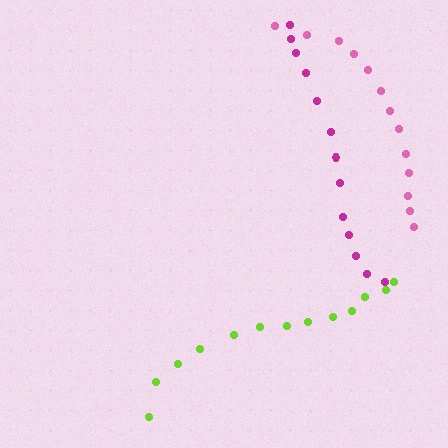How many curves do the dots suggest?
There are 3 distinct paths.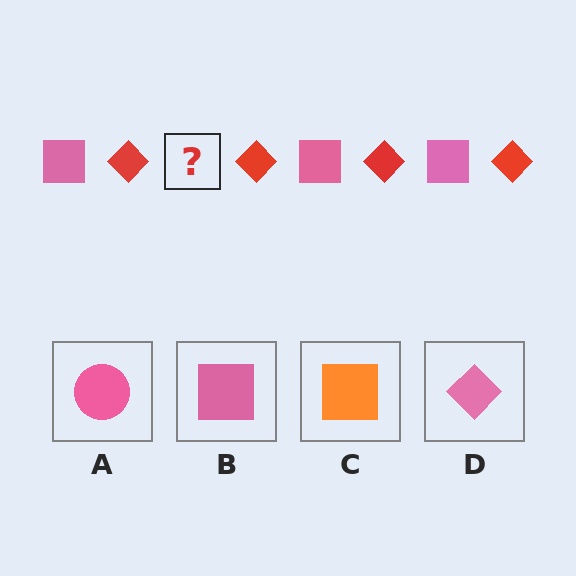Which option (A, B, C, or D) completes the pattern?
B.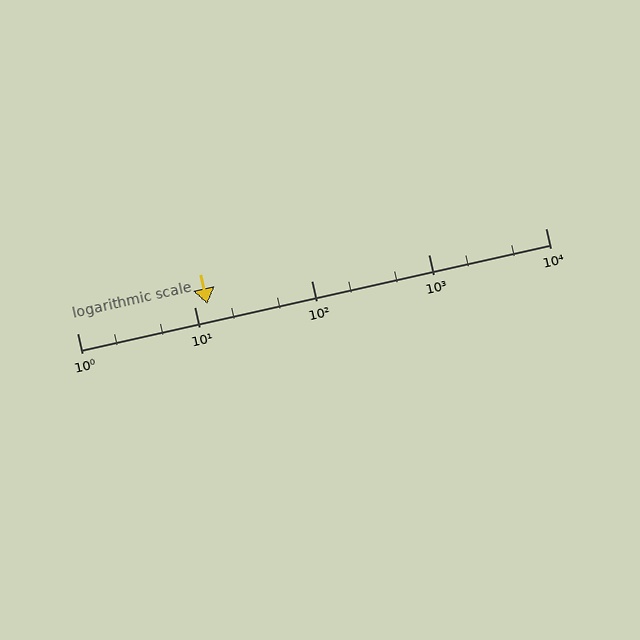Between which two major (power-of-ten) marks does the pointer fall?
The pointer is between 10 and 100.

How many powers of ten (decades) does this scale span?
The scale spans 4 decades, from 1 to 10000.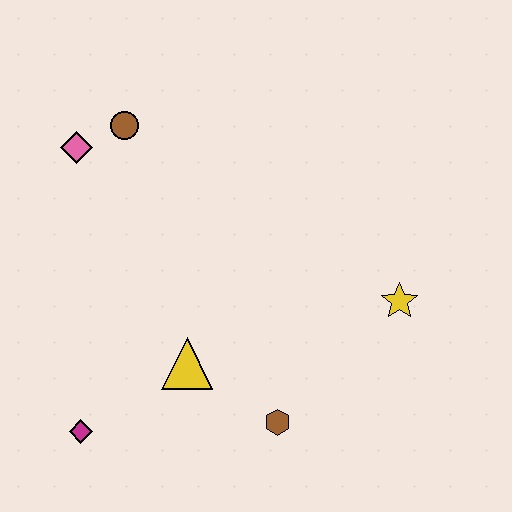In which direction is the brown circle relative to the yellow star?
The brown circle is to the left of the yellow star.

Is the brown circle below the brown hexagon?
No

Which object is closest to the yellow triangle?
The brown hexagon is closest to the yellow triangle.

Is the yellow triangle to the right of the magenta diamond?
Yes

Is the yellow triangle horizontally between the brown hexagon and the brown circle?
Yes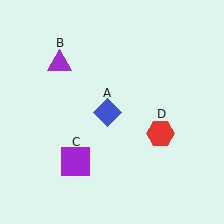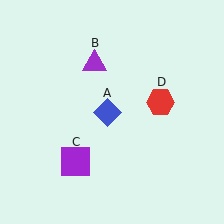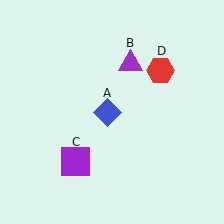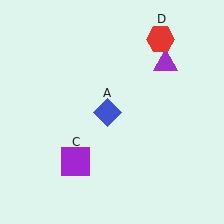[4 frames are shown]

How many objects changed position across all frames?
2 objects changed position: purple triangle (object B), red hexagon (object D).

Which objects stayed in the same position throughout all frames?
Blue diamond (object A) and purple square (object C) remained stationary.